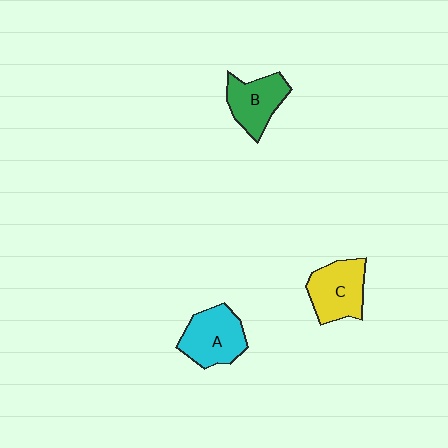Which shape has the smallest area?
Shape B (green).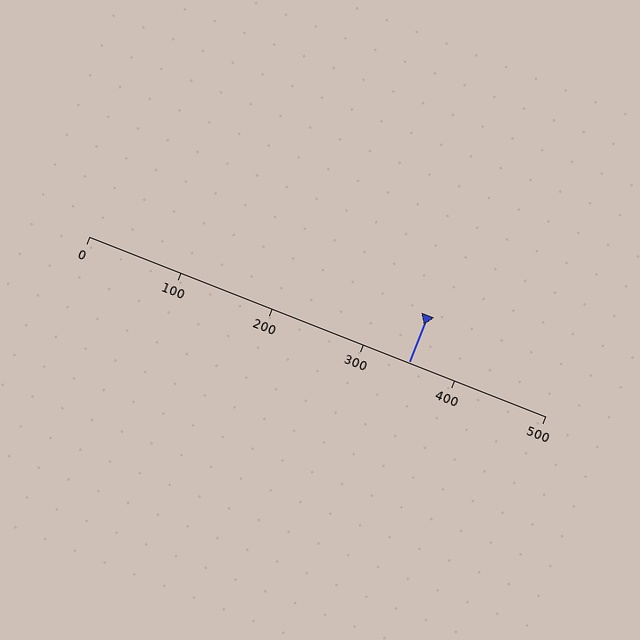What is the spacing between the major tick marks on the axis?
The major ticks are spaced 100 apart.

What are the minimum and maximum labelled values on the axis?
The axis runs from 0 to 500.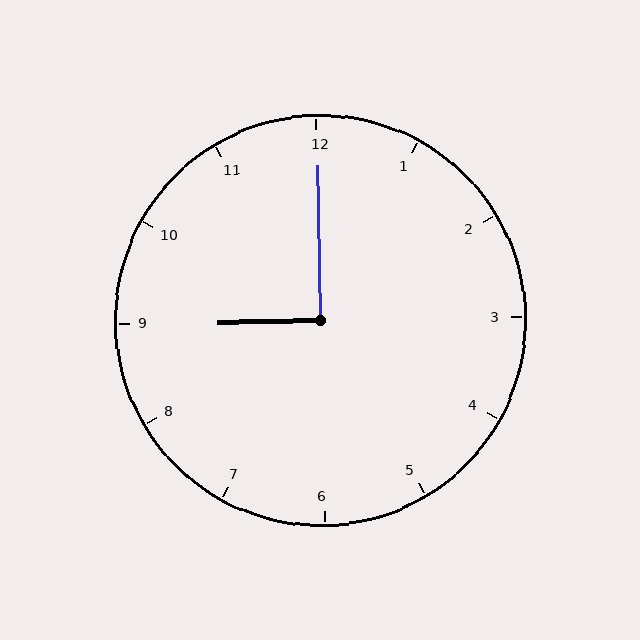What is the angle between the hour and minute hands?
Approximately 90 degrees.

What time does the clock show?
9:00.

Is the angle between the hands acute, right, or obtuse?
It is right.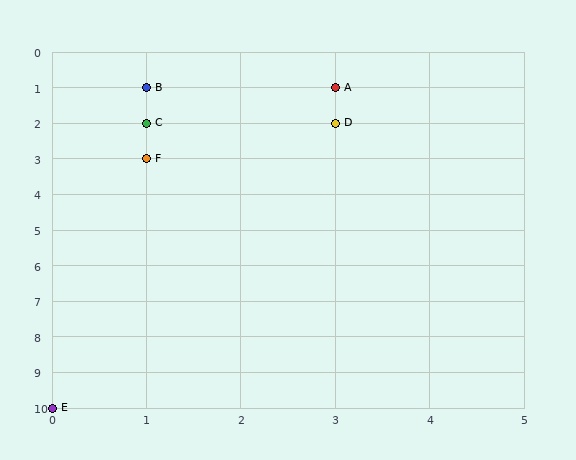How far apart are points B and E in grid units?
Points B and E are 1 column and 9 rows apart (about 9.1 grid units diagonally).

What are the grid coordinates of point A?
Point A is at grid coordinates (3, 1).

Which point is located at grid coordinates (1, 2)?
Point C is at (1, 2).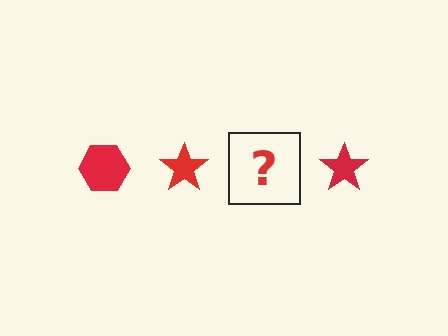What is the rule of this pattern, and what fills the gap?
The rule is that the pattern cycles through hexagon, star shapes in red. The gap should be filled with a red hexagon.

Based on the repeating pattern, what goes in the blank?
The blank should be a red hexagon.